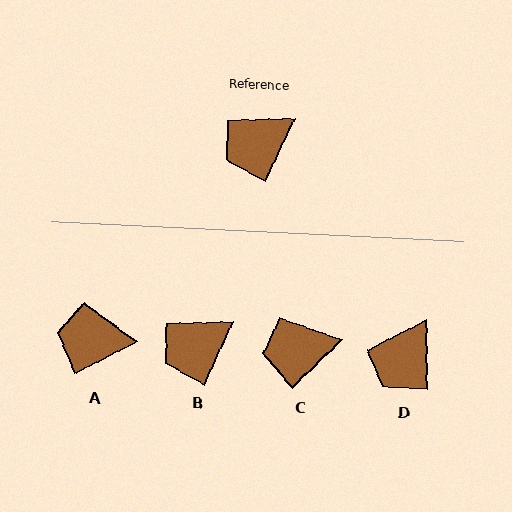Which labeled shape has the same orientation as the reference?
B.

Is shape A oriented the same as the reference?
No, it is off by about 38 degrees.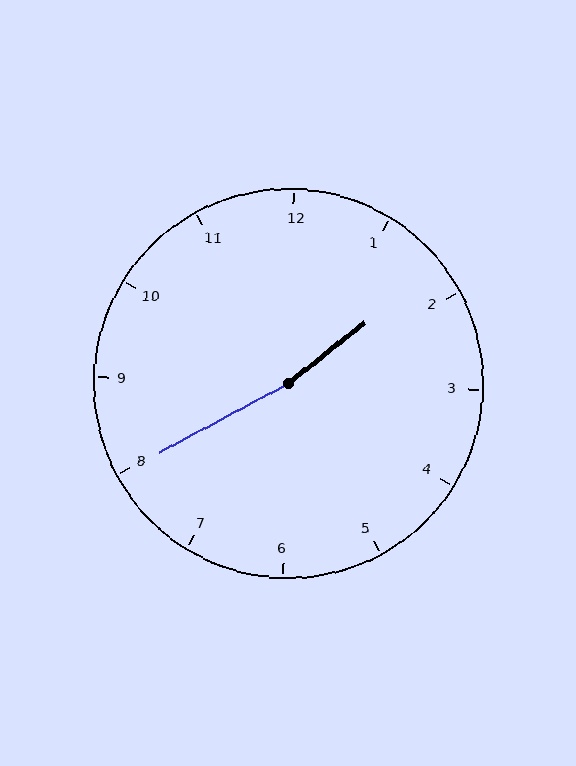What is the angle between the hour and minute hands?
Approximately 170 degrees.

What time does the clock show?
1:40.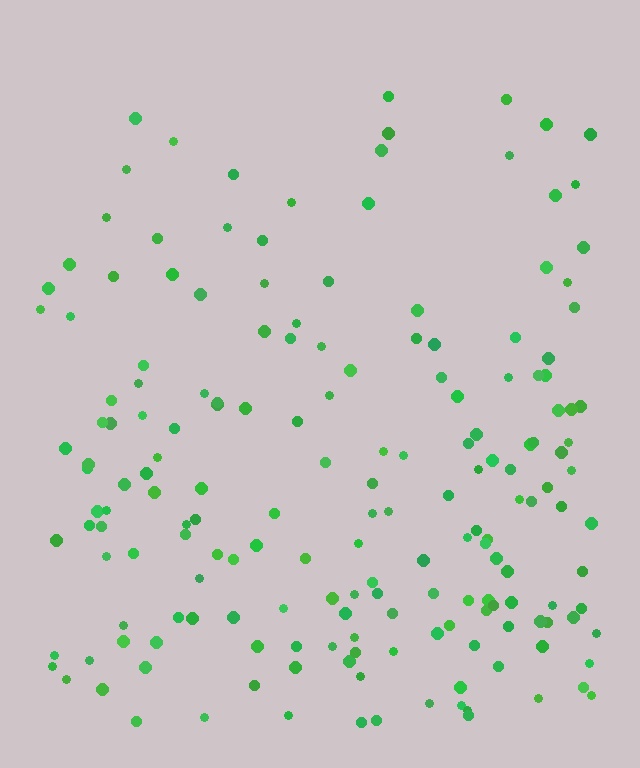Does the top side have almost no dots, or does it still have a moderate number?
Still a moderate number, just noticeably fewer than the bottom.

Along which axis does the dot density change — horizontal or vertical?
Vertical.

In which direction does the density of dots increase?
From top to bottom, with the bottom side densest.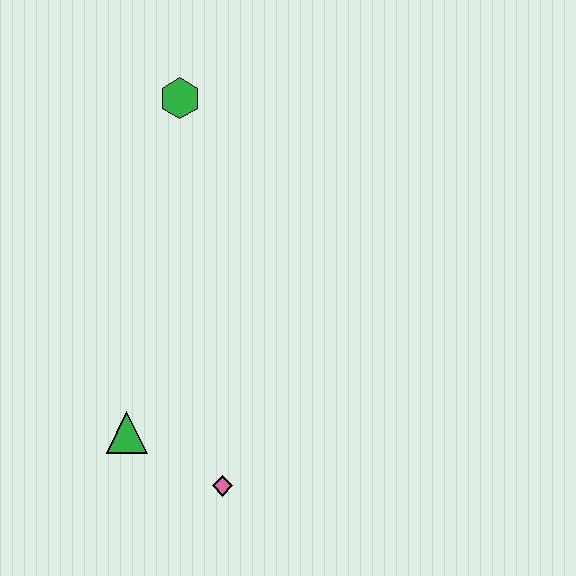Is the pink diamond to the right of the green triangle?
Yes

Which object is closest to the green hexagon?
The green triangle is closest to the green hexagon.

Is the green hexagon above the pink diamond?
Yes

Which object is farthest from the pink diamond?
The green hexagon is farthest from the pink diamond.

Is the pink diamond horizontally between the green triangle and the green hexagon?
No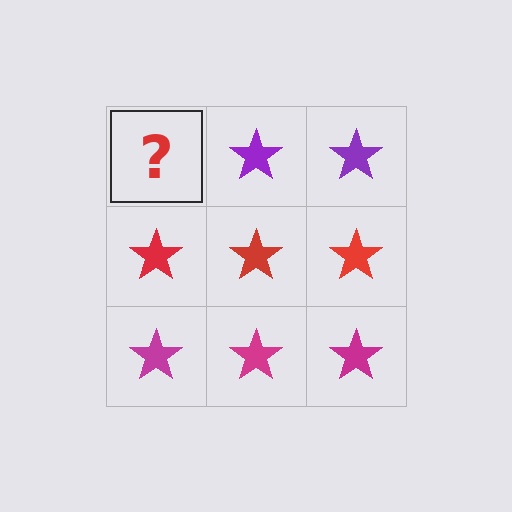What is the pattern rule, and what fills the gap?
The rule is that each row has a consistent color. The gap should be filled with a purple star.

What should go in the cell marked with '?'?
The missing cell should contain a purple star.